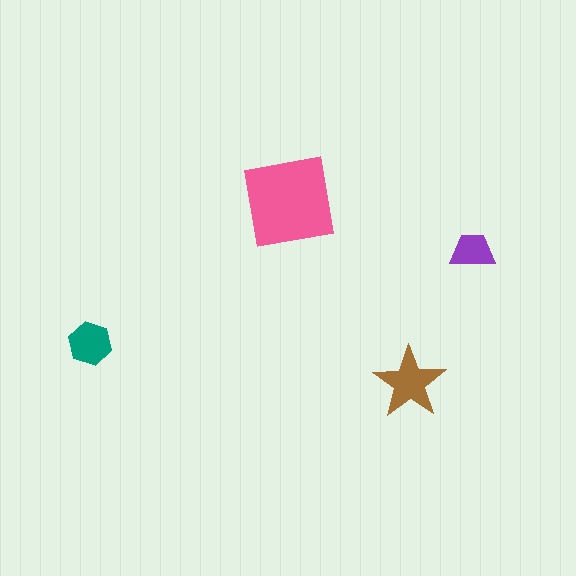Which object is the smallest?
The purple trapezoid.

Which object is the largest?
The pink square.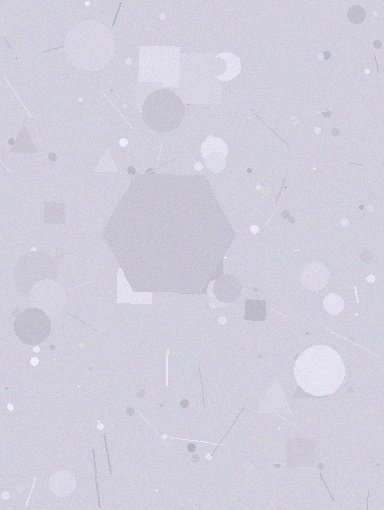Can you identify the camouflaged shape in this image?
The camouflaged shape is a hexagon.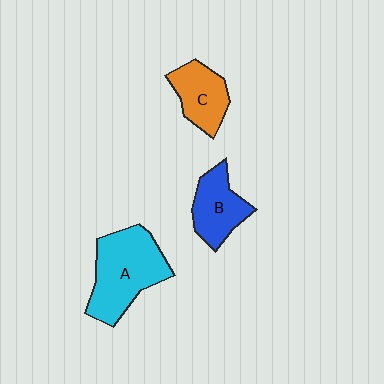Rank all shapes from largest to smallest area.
From largest to smallest: A (cyan), B (blue), C (orange).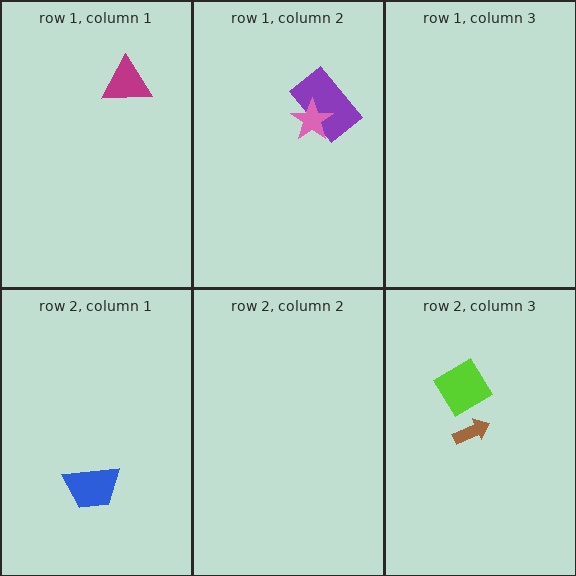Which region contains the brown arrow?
The row 2, column 3 region.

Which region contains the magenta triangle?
The row 1, column 1 region.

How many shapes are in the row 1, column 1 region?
1.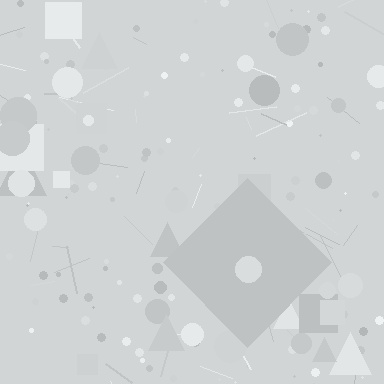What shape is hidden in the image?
A diamond is hidden in the image.